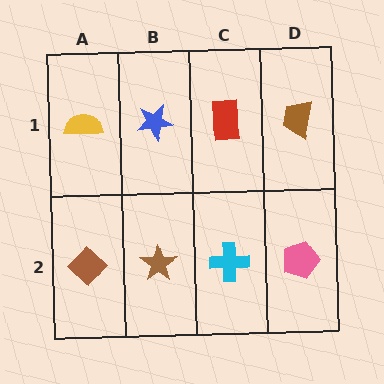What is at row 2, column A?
A brown diamond.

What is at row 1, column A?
A yellow semicircle.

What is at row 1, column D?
A brown trapezoid.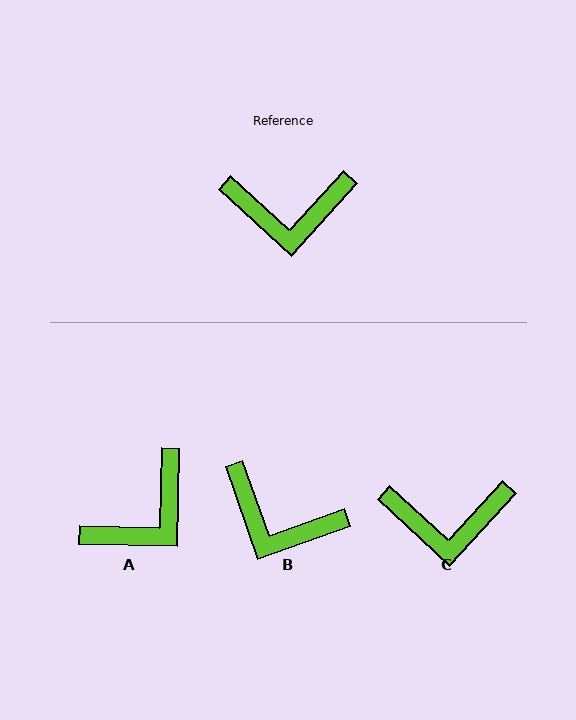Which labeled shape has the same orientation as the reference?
C.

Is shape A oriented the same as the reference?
No, it is off by about 41 degrees.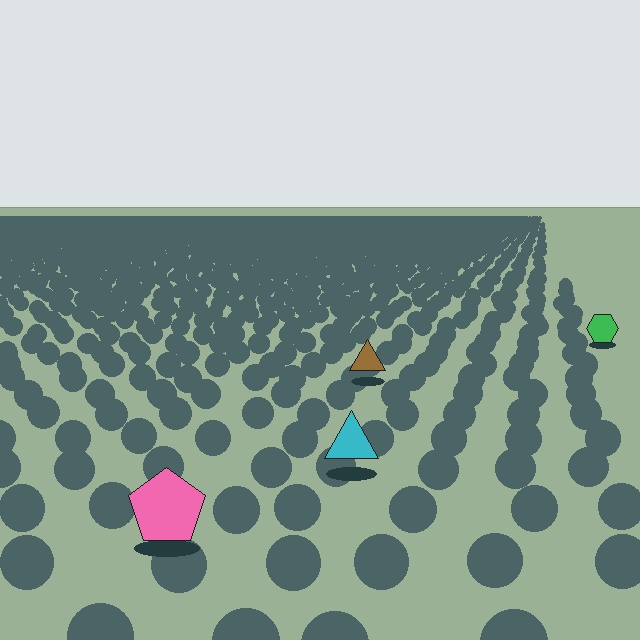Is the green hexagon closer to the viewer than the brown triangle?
No. The brown triangle is closer — you can tell from the texture gradient: the ground texture is coarser near it.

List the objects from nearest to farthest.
From nearest to farthest: the pink pentagon, the cyan triangle, the brown triangle, the green hexagon.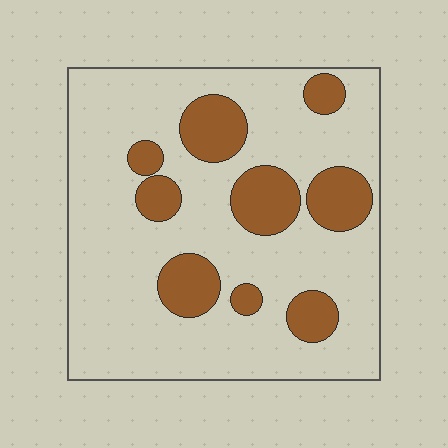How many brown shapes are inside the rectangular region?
9.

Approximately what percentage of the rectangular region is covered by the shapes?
Approximately 20%.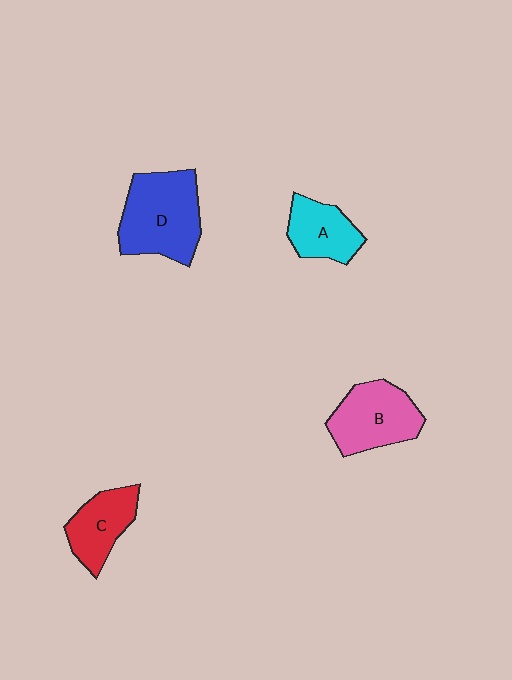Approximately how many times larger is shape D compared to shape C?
Approximately 1.6 times.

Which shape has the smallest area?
Shape A (cyan).